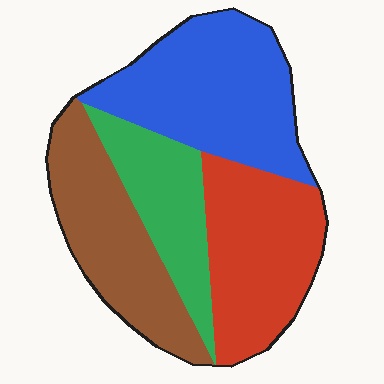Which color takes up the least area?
Green, at roughly 20%.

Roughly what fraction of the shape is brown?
Brown takes up less than a quarter of the shape.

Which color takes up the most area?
Blue, at roughly 30%.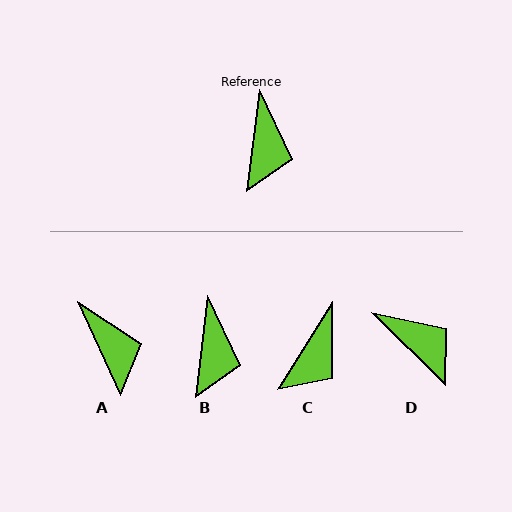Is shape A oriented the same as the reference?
No, it is off by about 31 degrees.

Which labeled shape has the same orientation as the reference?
B.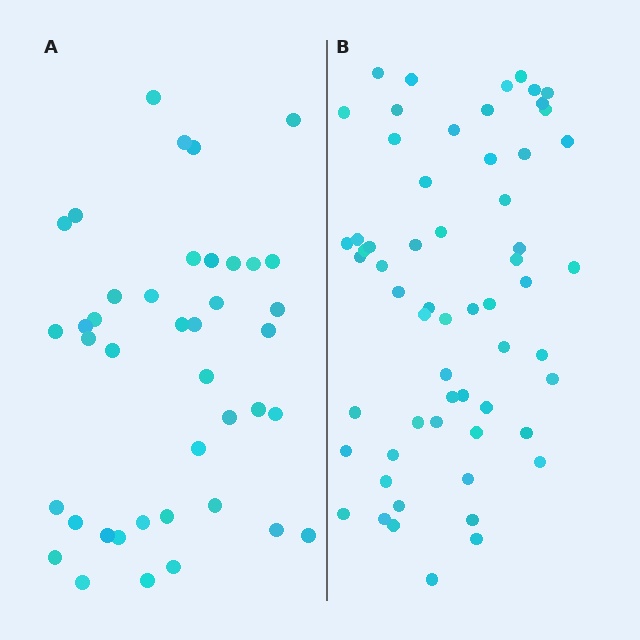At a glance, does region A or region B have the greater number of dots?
Region B (the right region) has more dots.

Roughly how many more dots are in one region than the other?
Region B has approximately 20 more dots than region A.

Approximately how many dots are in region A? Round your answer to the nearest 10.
About 40 dots. (The exact count is 41, which rounds to 40.)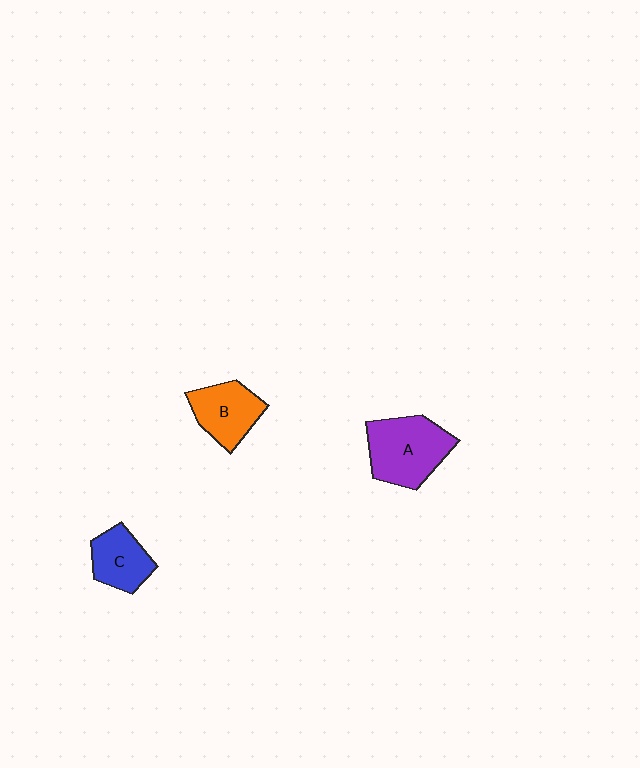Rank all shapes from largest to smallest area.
From largest to smallest: A (purple), B (orange), C (blue).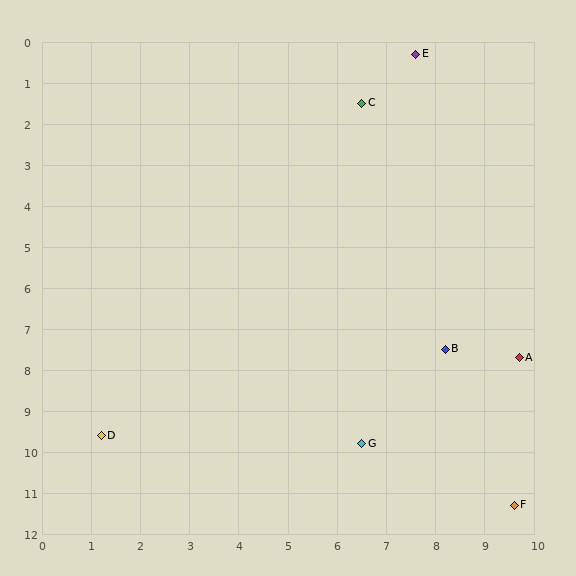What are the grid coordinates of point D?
Point D is at approximately (1.2, 9.6).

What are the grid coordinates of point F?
Point F is at approximately (9.6, 11.3).